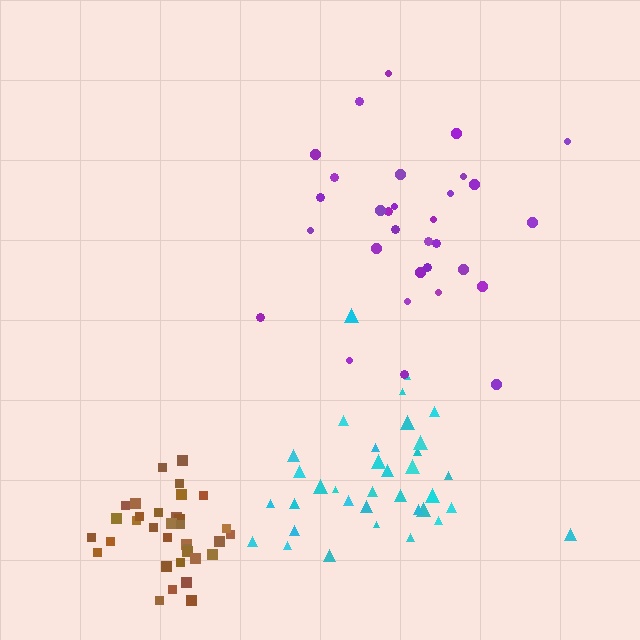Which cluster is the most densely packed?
Brown.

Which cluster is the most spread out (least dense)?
Purple.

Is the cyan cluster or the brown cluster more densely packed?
Brown.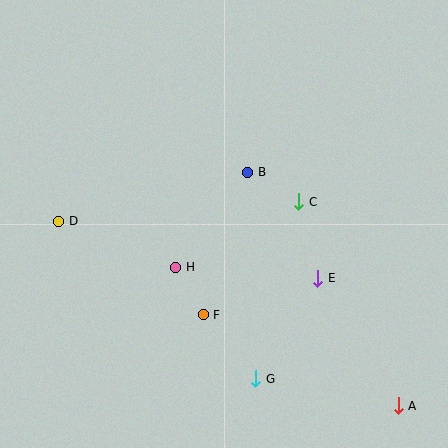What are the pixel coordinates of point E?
Point E is at (318, 278).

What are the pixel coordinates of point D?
Point D is at (59, 221).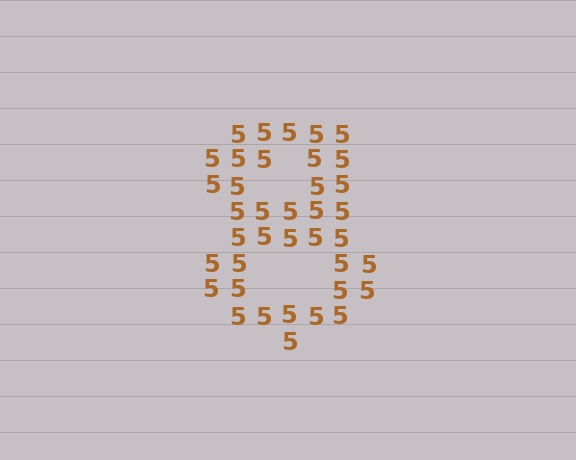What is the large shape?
The large shape is the digit 8.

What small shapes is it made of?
It is made of small digit 5's.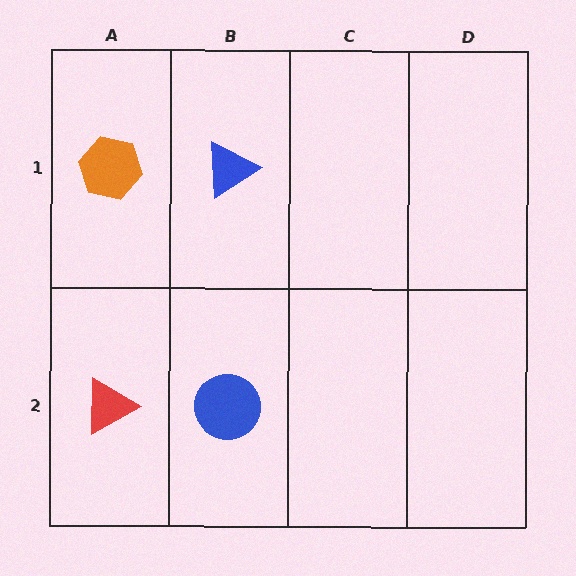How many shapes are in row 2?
2 shapes.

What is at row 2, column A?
A red triangle.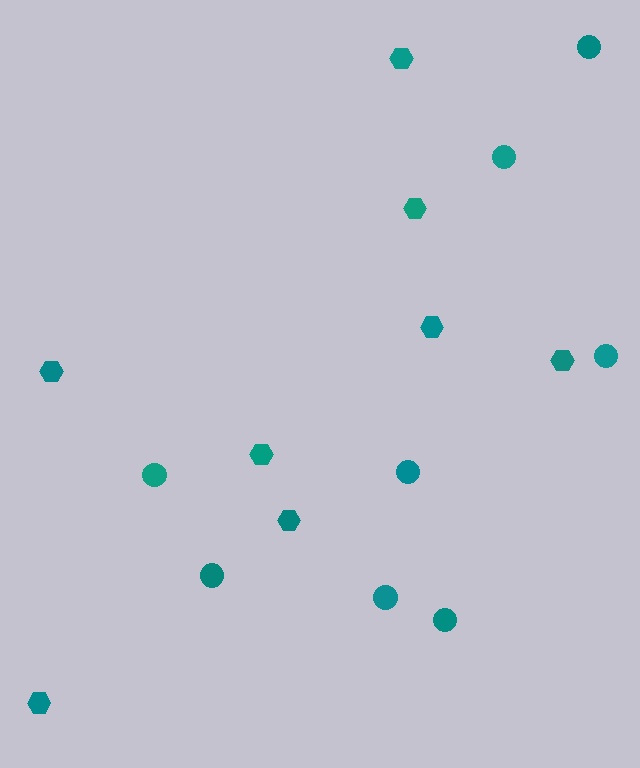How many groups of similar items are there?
There are 2 groups: one group of hexagons (8) and one group of circles (8).